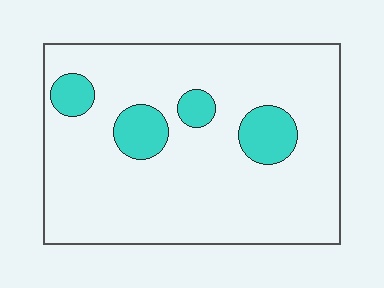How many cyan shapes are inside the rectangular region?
4.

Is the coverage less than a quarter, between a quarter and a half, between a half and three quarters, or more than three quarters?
Less than a quarter.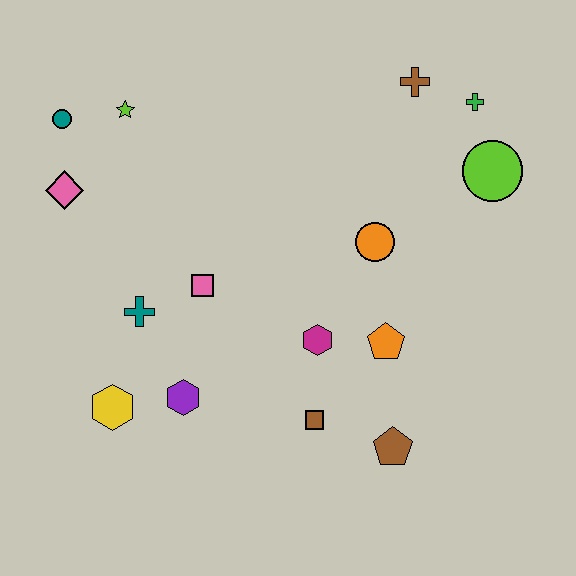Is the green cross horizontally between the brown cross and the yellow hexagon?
No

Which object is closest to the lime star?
The teal circle is closest to the lime star.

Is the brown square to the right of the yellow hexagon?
Yes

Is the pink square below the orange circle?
Yes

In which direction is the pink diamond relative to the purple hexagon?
The pink diamond is above the purple hexagon.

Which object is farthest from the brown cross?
The yellow hexagon is farthest from the brown cross.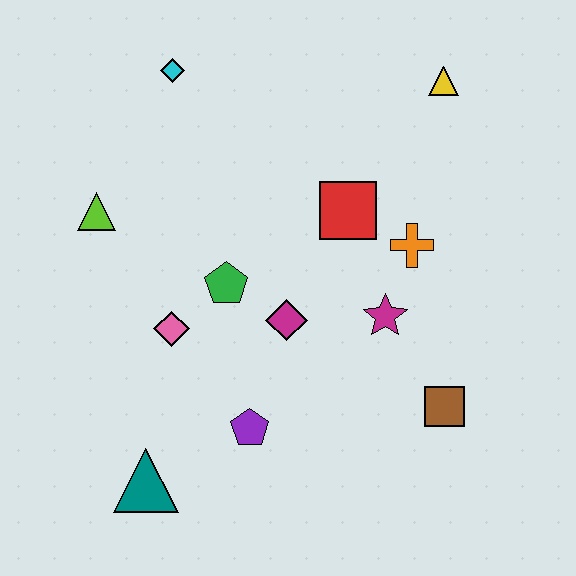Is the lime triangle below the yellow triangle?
Yes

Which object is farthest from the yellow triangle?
The teal triangle is farthest from the yellow triangle.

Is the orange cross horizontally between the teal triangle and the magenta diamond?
No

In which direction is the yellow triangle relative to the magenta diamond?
The yellow triangle is above the magenta diamond.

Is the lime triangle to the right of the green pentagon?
No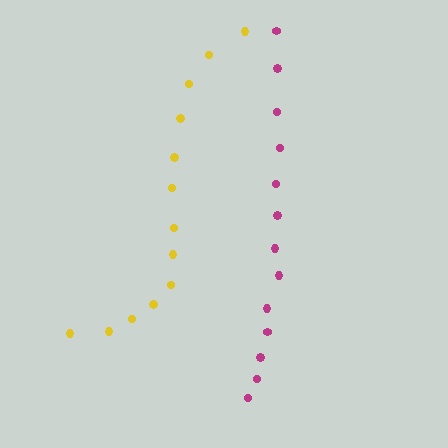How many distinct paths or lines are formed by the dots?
There are 2 distinct paths.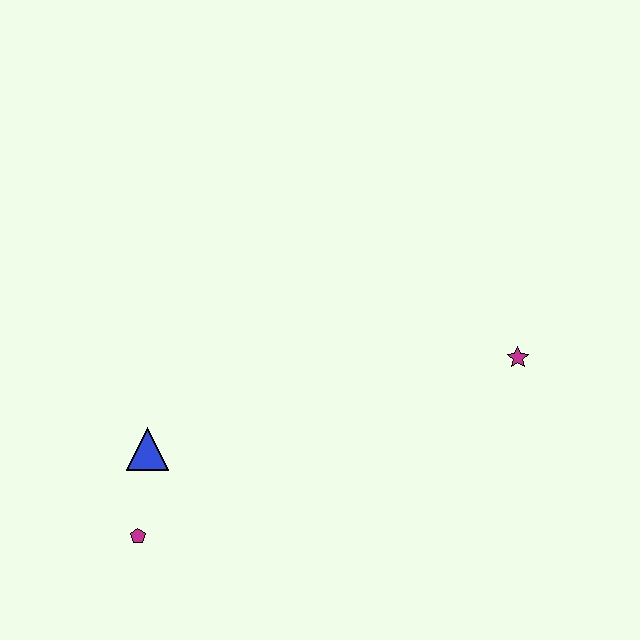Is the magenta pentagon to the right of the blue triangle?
No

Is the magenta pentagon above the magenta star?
No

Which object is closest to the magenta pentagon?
The blue triangle is closest to the magenta pentagon.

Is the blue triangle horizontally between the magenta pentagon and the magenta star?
Yes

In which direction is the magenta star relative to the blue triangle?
The magenta star is to the right of the blue triangle.